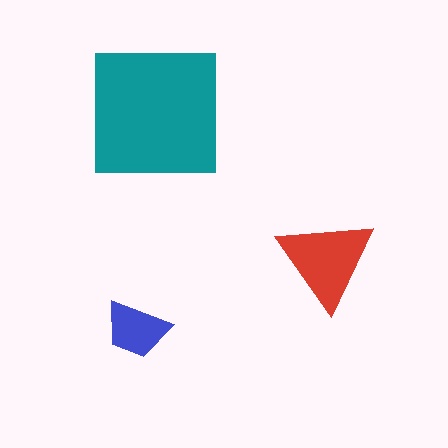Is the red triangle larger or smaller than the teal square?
Smaller.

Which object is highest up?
The teal square is topmost.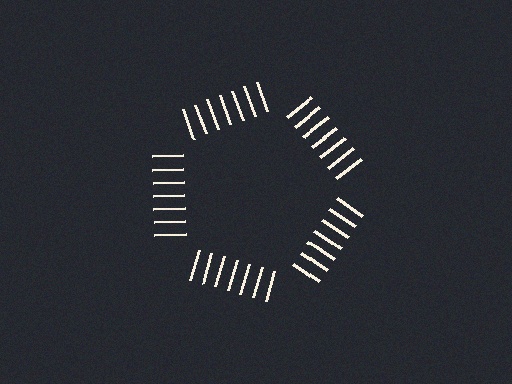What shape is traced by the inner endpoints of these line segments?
An illusory pentagon — the line segments terminate on its edges but no continuous stroke is drawn.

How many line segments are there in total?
35 — 7 along each of the 5 edges.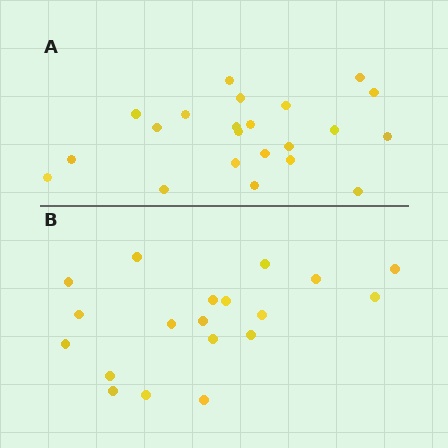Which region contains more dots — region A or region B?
Region A (the top region) has more dots.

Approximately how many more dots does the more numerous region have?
Region A has just a few more — roughly 2 or 3 more dots than region B.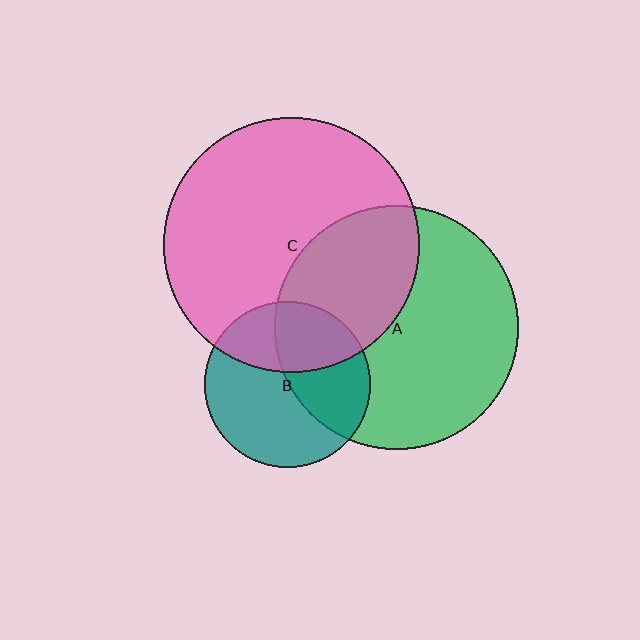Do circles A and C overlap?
Yes.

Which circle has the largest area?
Circle C (pink).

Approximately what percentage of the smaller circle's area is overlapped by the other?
Approximately 35%.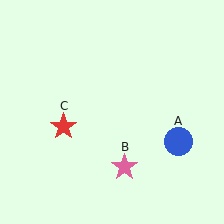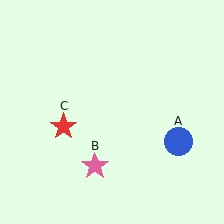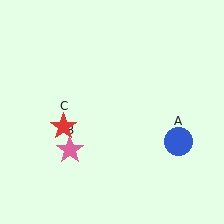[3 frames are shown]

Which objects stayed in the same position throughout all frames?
Blue circle (object A) and red star (object C) remained stationary.